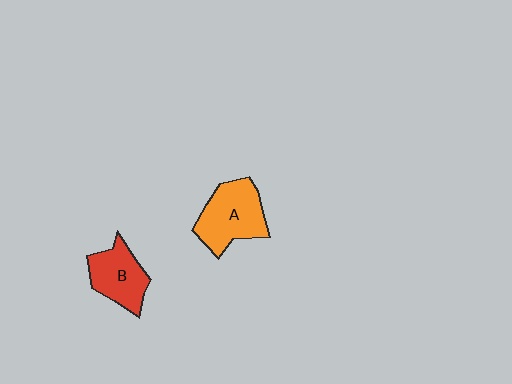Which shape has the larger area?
Shape A (orange).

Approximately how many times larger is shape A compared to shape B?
Approximately 1.3 times.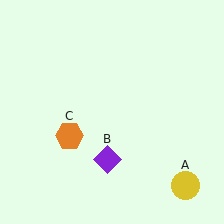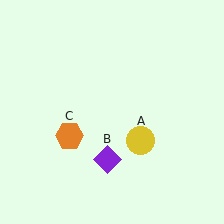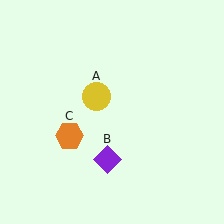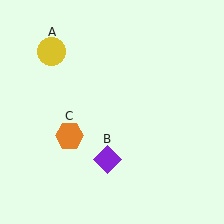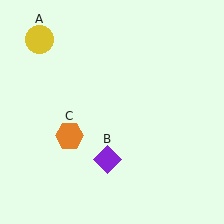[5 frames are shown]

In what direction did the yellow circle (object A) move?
The yellow circle (object A) moved up and to the left.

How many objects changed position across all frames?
1 object changed position: yellow circle (object A).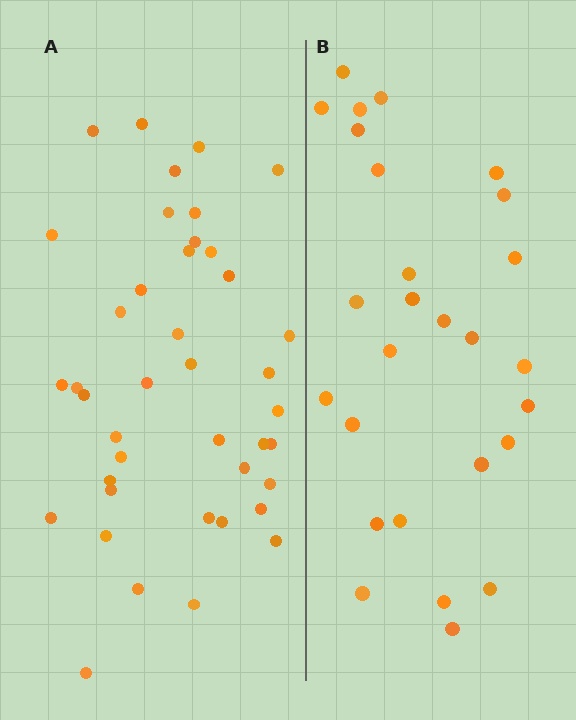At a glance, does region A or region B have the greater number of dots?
Region A (the left region) has more dots.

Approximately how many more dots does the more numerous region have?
Region A has approximately 15 more dots than region B.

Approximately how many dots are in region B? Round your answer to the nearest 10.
About 30 dots. (The exact count is 27, which rounds to 30.)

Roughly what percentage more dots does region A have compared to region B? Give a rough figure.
About 50% more.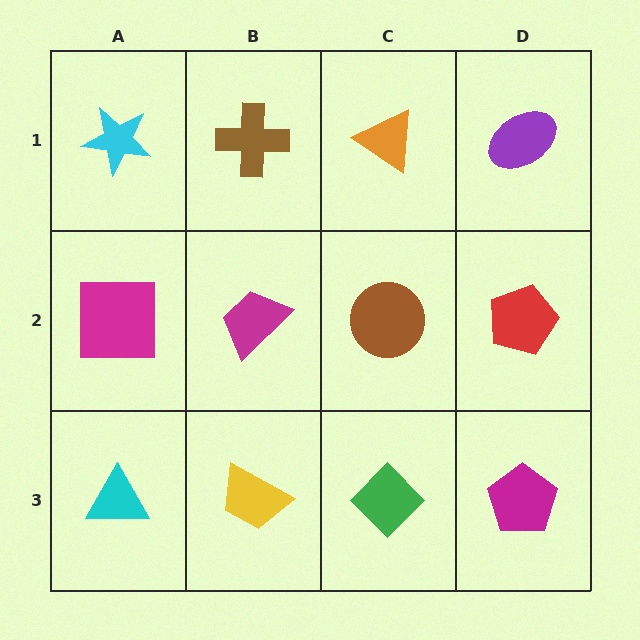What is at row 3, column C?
A green diamond.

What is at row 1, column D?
A purple ellipse.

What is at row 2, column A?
A magenta square.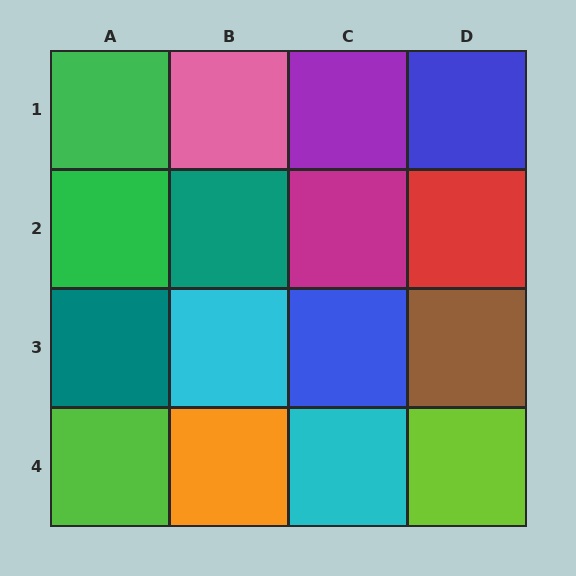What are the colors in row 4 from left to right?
Lime, orange, cyan, lime.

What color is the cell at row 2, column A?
Green.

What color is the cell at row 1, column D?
Blue.